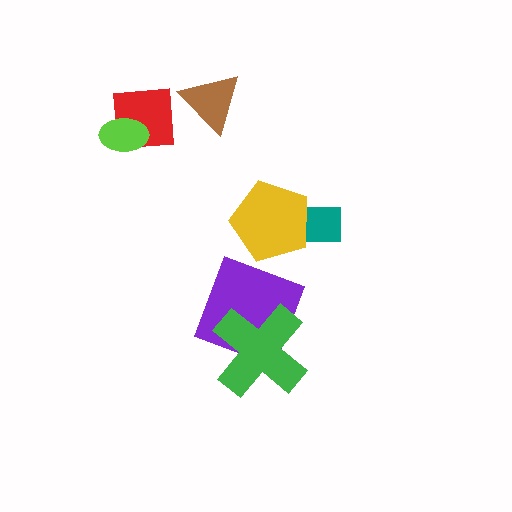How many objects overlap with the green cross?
1 object overlaps with the green cross.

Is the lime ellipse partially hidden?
No, no other shape covers it.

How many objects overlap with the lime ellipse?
1 object overlaps with the lime ellipse.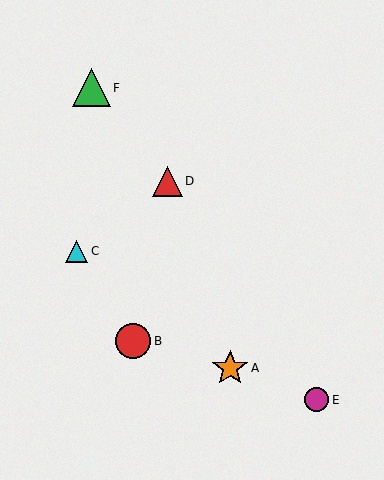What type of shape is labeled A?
Shape A is an orange star.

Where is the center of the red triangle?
The center of the red triangle is at (167, 181).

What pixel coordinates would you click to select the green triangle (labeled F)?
Click at (92, 88) to select the green triangle F.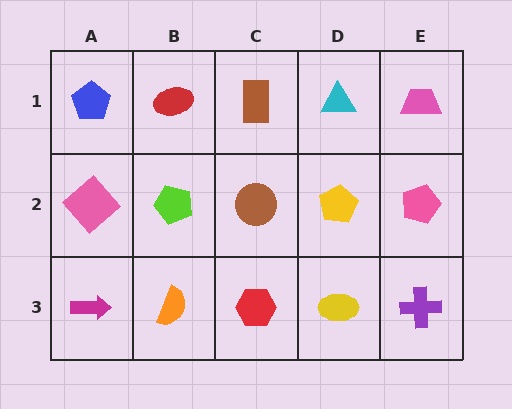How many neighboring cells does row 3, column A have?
2.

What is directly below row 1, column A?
A pink diamond.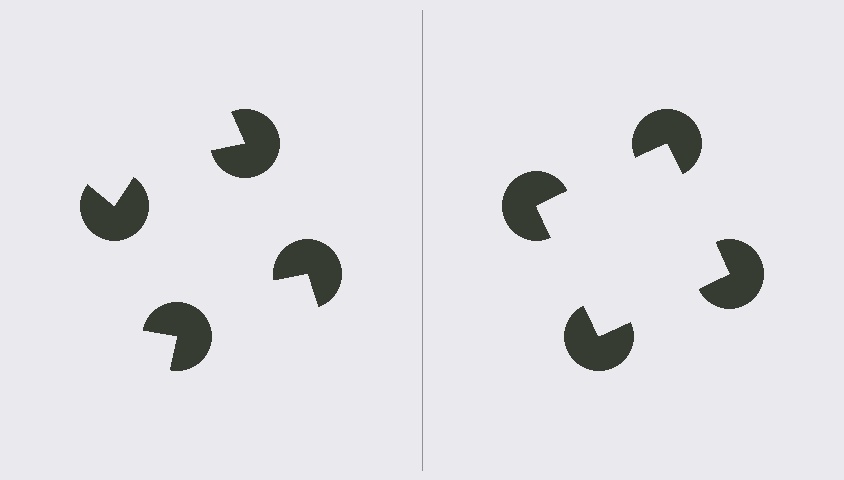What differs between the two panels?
The pac-man discs are positioned identically on both sides; only the wedge orientations differ. On the right they align to a square; on the left they are misaligned.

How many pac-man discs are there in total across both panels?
8 — 4 on each side.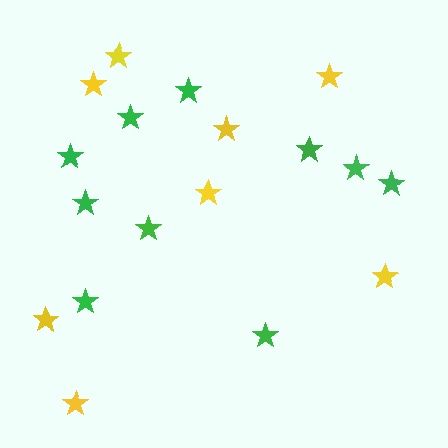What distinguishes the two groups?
There are 2 groups: one group of yellow stars (8) and one group of green stars (10).